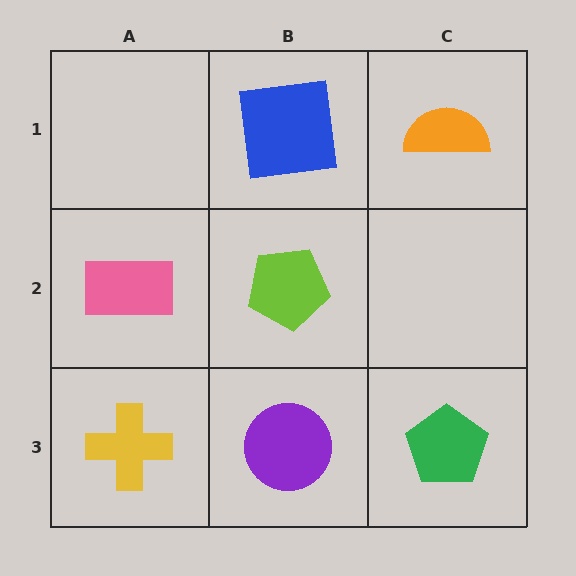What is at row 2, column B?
A lime pentagon.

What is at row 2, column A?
A pink rectangle.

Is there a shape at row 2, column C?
No, that cell is empty.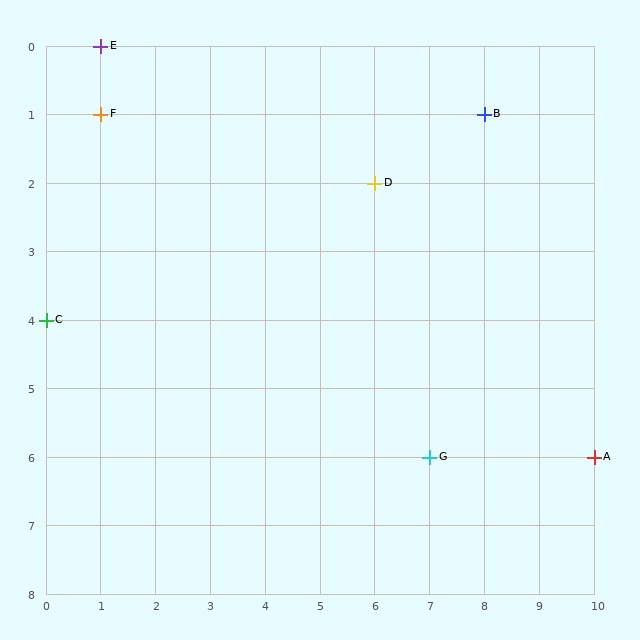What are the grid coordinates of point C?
Point C is at grid coordinates (0, 4).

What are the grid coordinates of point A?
Point A is at grid coordinates (10, 6).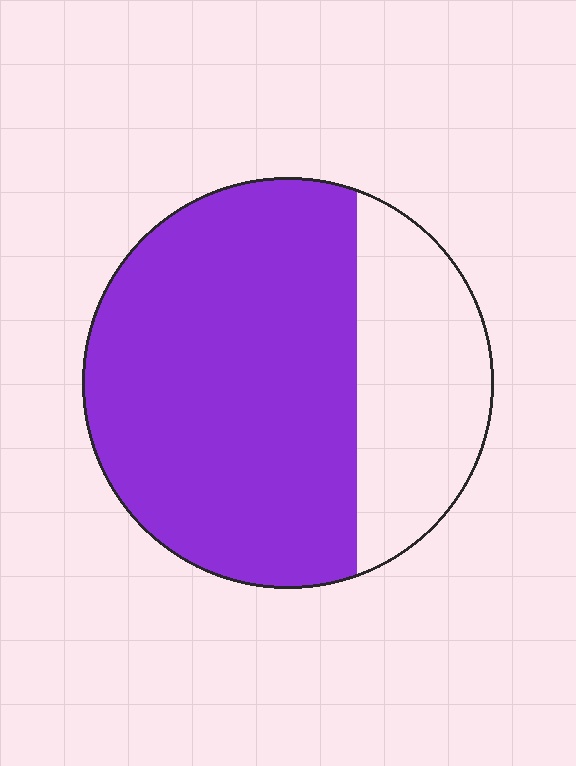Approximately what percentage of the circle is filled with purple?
Approximately 70%.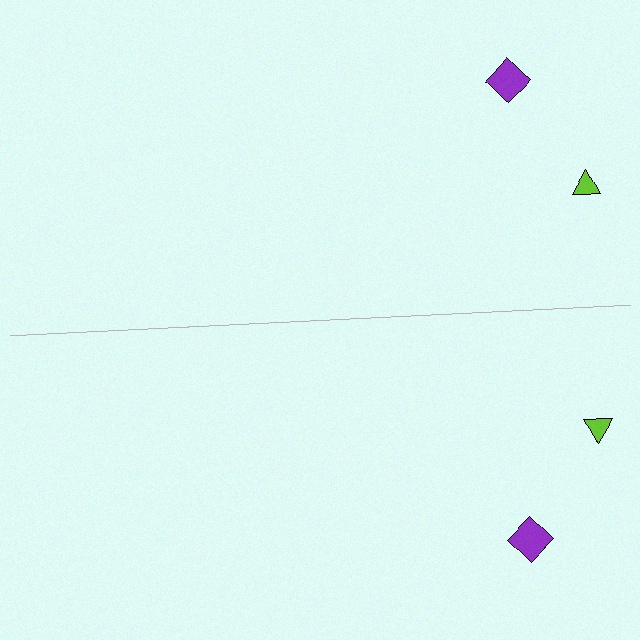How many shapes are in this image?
There are 4 shapes in this image.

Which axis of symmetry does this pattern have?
The pattern has a horizontal axis of symmetry running through the center of the image.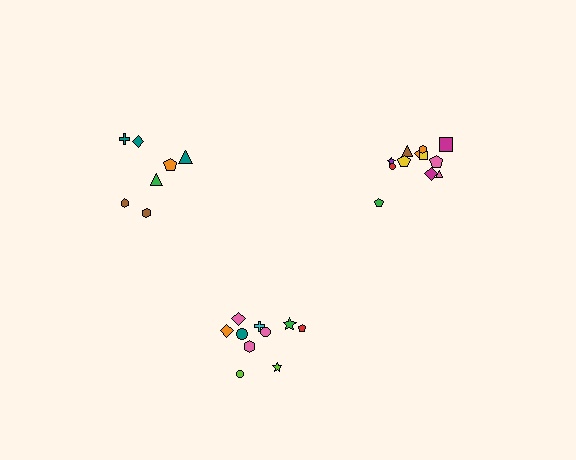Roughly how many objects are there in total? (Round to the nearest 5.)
Roughly 30 objects in total.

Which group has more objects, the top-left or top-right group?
The top-right group.